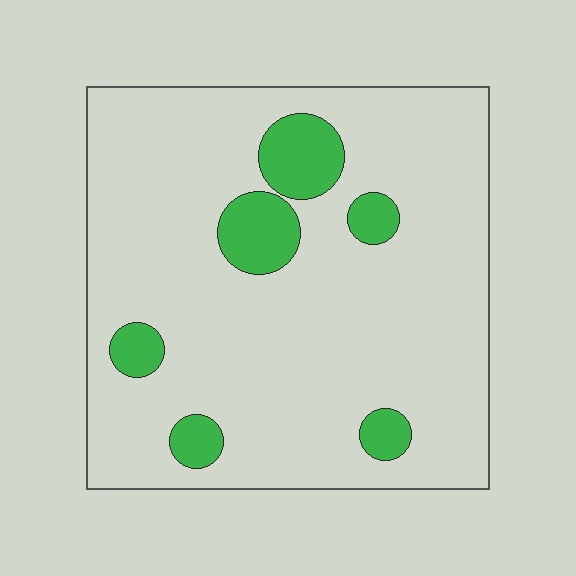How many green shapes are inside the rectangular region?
6.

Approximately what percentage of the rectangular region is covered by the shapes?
Approximately 15%.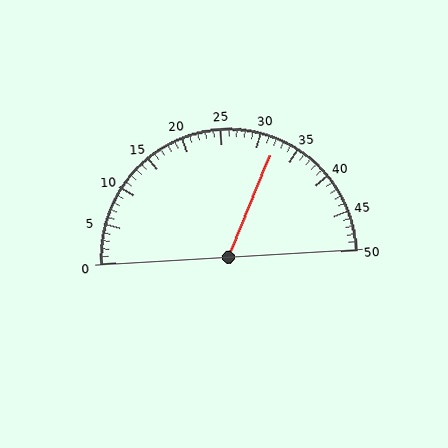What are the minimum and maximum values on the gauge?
The gauge ranges from 0 to 50.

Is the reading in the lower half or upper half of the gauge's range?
The reading is in the upper half of the range (0 to 50).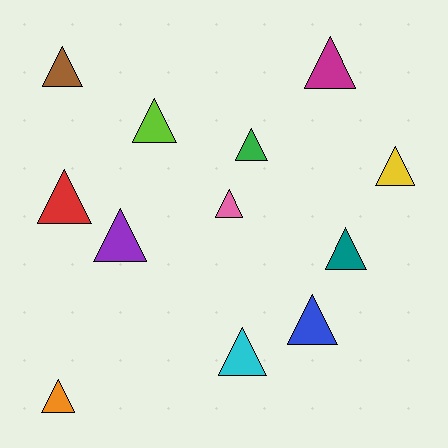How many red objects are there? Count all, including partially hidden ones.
There is 1 red object.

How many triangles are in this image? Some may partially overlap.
There are 12 triangles.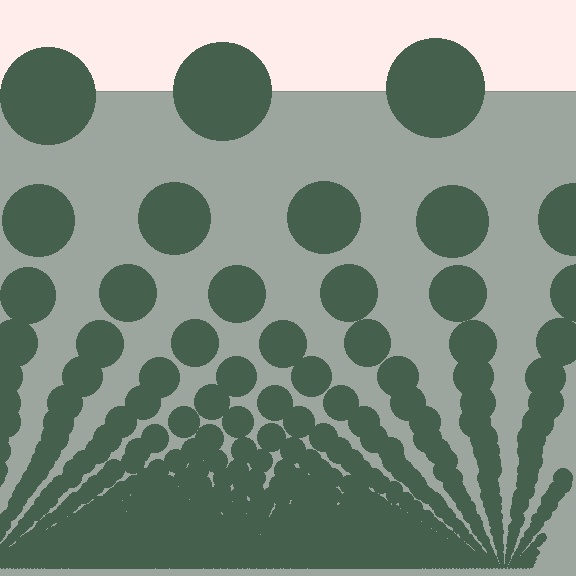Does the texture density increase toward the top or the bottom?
Density increases toward the bottom.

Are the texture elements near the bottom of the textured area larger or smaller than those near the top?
Smaller. The gradient is inverted — elements near the bottom are smaller and denser.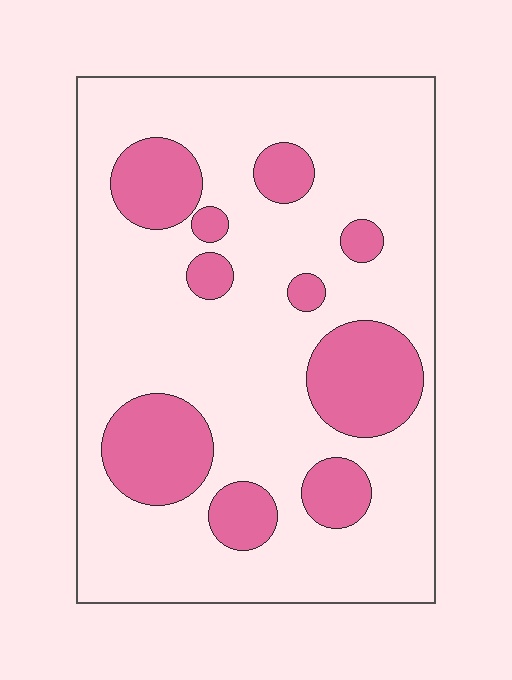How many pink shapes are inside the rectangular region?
10.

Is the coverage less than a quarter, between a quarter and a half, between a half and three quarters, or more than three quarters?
Less than a quarter.